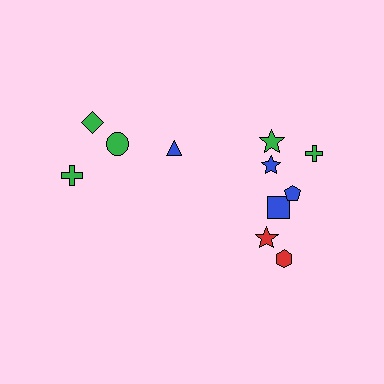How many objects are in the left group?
There are 4 objects.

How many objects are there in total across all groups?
There are 11 objects.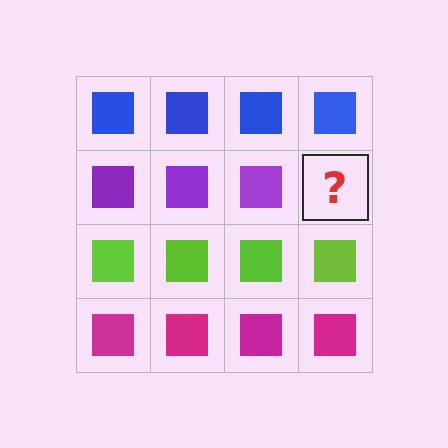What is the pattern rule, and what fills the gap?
The rule is that each row has a consistent color. The gap should be filled with a purple square.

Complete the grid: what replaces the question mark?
The question mark should be replaced with a purple square.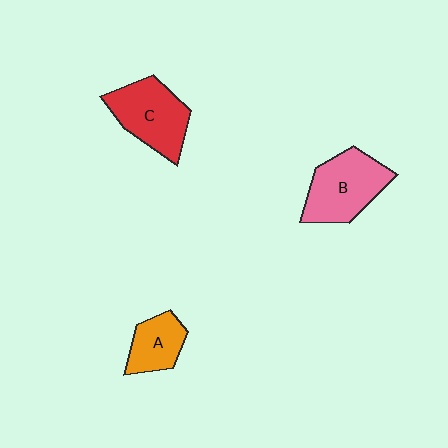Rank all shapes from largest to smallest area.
From largest to smallest: B (pink), C (red), A (orange).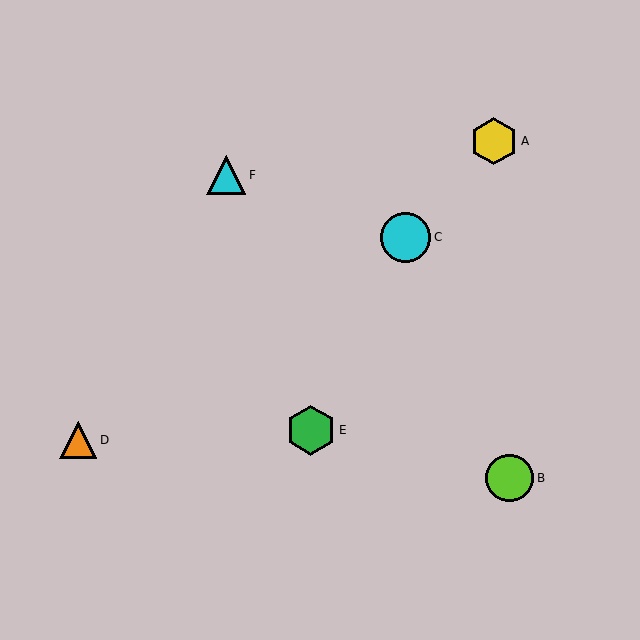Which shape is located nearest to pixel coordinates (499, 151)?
The yellow hexagon (labeled A) at (494, 141) is nearest to that location.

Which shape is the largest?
The cyan circle (labeled C) is the largest.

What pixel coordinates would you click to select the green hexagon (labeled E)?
Click at (311, 430) to select the green hexagon E.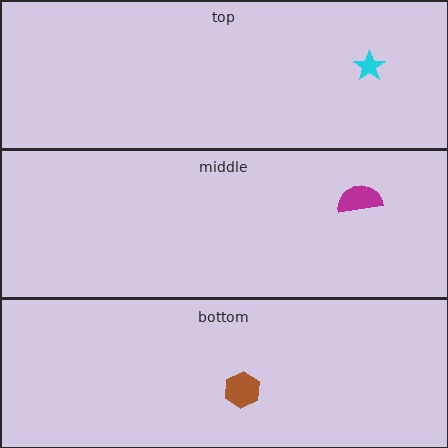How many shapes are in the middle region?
1.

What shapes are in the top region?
The cyan star.